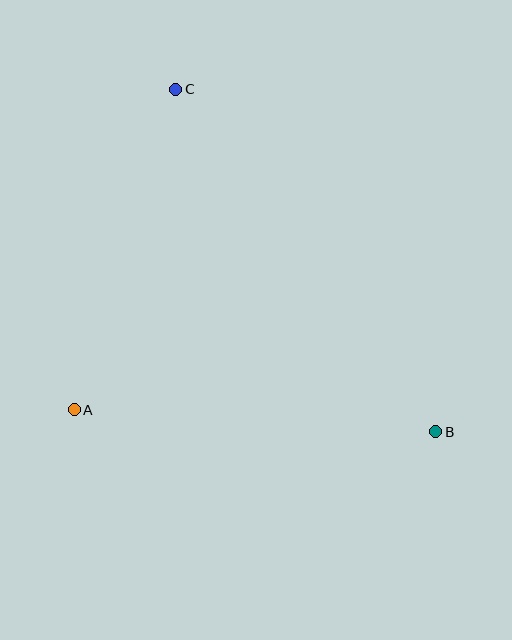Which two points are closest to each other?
Points A and C are closest to each other.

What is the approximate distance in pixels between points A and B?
The distance between A and B is approximately 362 pixels.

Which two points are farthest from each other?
Points B and C are farthest from each other.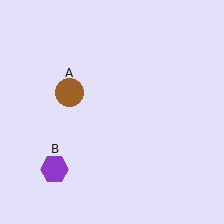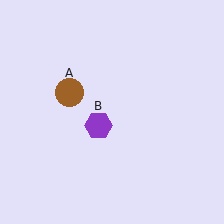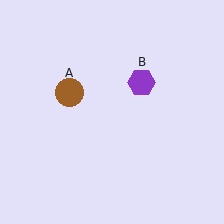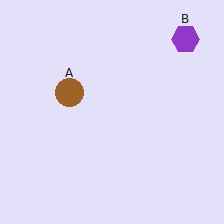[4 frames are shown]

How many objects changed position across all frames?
1 object changed position: purple hexagon (object B).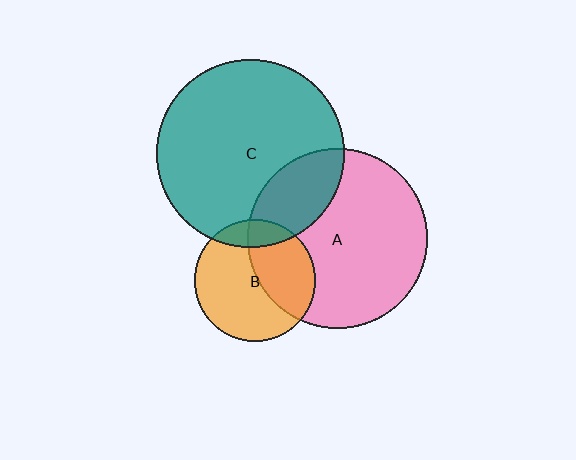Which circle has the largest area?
Circle C (teal).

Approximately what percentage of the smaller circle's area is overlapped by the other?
Approximately 25%.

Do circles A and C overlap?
Yes.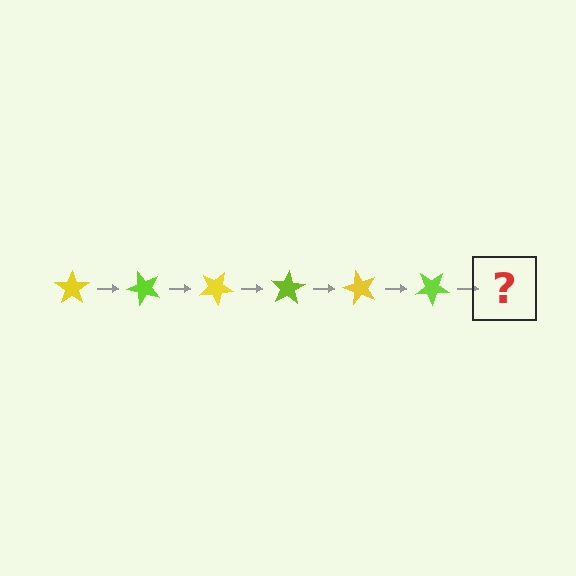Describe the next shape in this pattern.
It should be a yellow star, rotated 300 degrees from the start.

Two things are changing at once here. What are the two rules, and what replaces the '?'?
The two rules are that it rotates 50 degrees each step and the color cycles through yellow and lime. The '?' should be a yellow star, rotated 300 degrees from the start.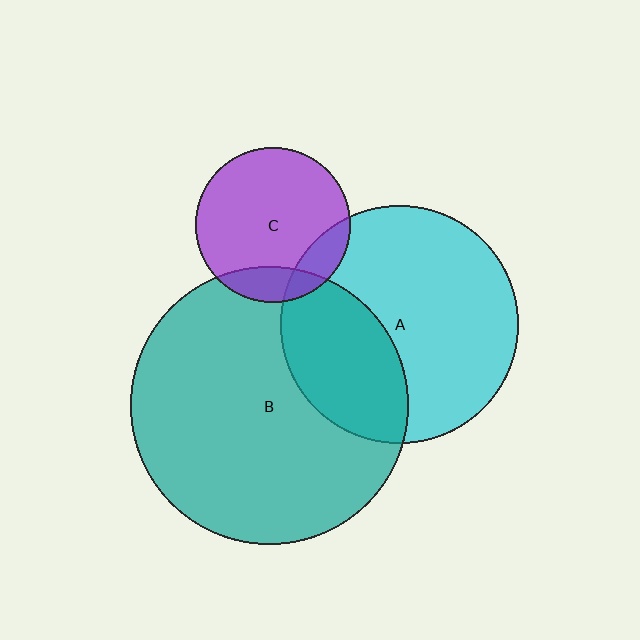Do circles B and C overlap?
Yes.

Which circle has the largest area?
Circle B (teal).